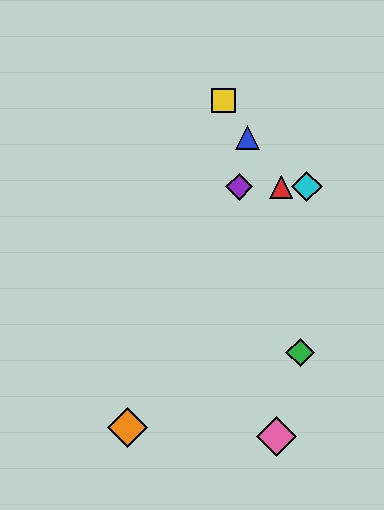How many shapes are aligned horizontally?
3 shapes (the red triangle, the purple diamond, the cyan diamond) are aligned horizontally.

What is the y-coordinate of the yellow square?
The yellow square is at y≈100.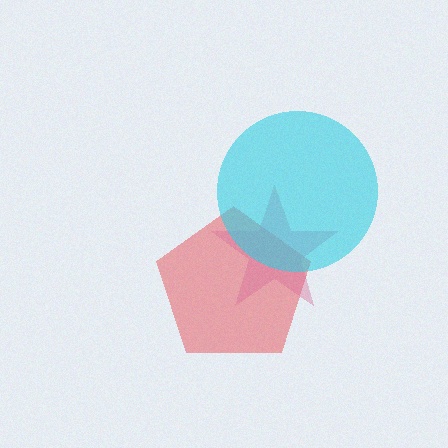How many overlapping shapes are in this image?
There are 3 overlapping shapes in the image.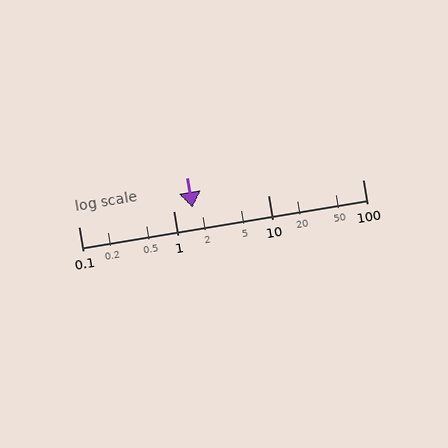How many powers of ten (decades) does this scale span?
The scale spans 3 decades, from 0.1 to 100.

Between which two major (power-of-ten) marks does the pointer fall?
The pointer is between 1 and 10.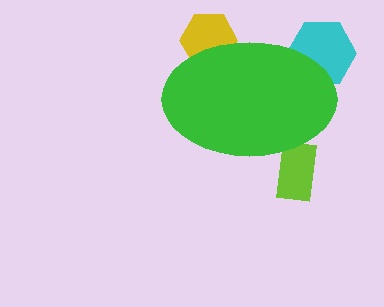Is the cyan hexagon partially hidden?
Yes, the cyan hexagon is partially hidden behind the green ellipse.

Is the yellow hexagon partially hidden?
Yes, the yellow hexagon is partially hidden behind the green ellipse.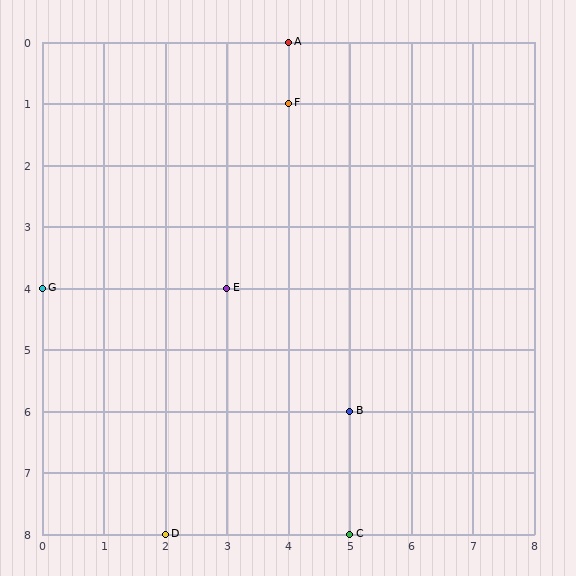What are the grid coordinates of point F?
Point F is at grid coordinates (4, 1).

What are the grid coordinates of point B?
Point B is at grid coordinates (5, 6).